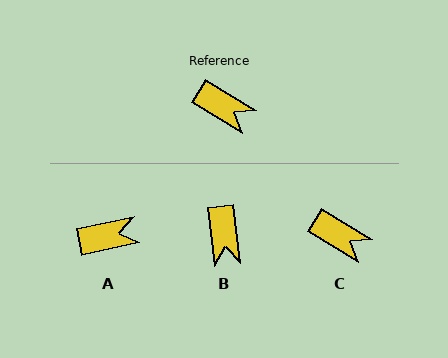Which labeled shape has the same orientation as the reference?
C.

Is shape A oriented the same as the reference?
No, it is off by about 44 degrees.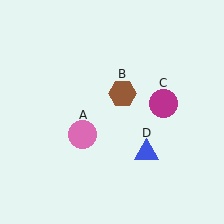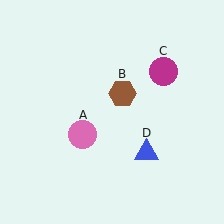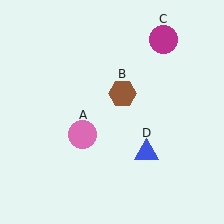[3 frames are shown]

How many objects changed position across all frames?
1 object changed position: magenta circle (object C).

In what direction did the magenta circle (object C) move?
The magenta circle (object C) moved up.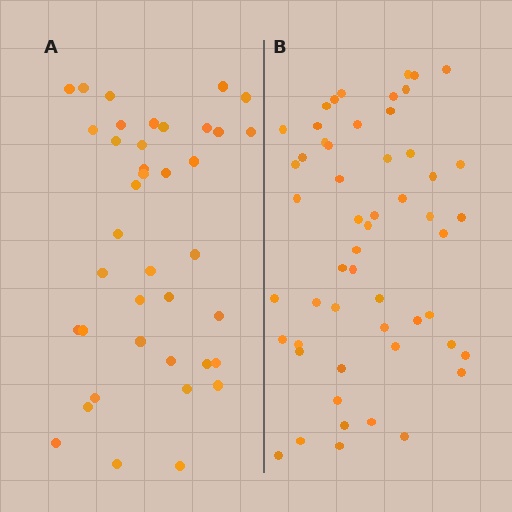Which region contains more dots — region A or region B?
Region B (the right region) has more dots.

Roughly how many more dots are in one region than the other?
Region B has approximately 15 more dots than region A.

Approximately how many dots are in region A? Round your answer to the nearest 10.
About 40 dots. (The exact count is 39, which rounds to 40.)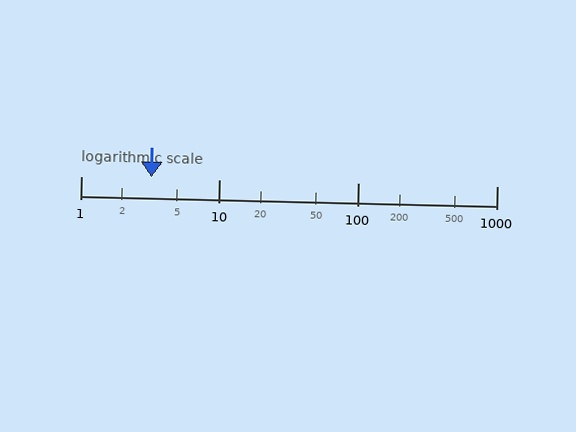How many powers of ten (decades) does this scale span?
The scale spans 3 decades, from 1 to 1000.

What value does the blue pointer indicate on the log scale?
The pointer indicates approximately 3.2.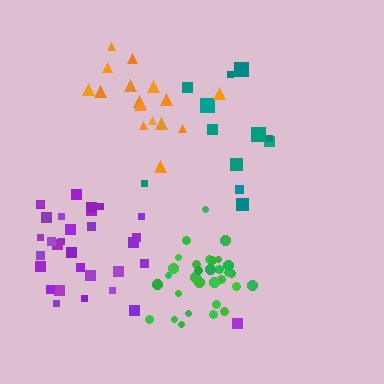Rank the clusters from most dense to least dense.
green, purple, orange, teal.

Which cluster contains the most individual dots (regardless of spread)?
Green (32).